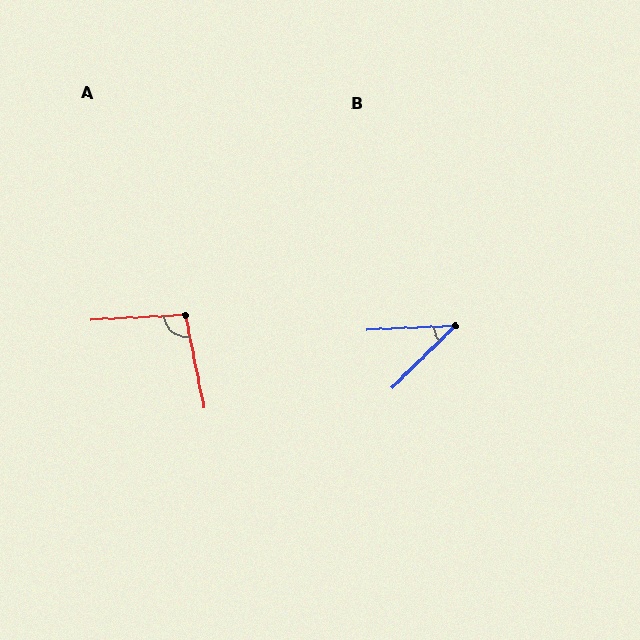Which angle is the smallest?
B, at approximately 41 degrees.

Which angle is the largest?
A, at approximately 98 degrees.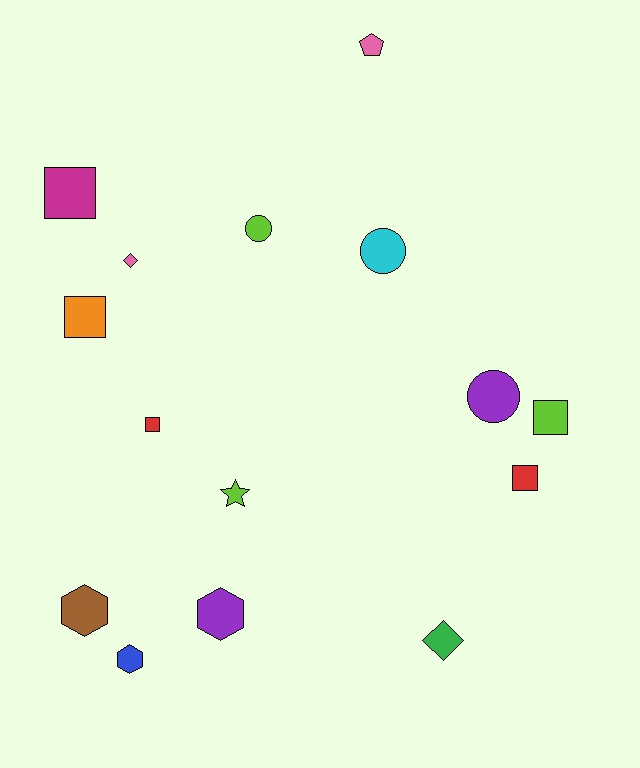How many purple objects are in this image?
There are 2 purple objects.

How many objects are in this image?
There are 15 objects.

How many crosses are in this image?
There are no crosses.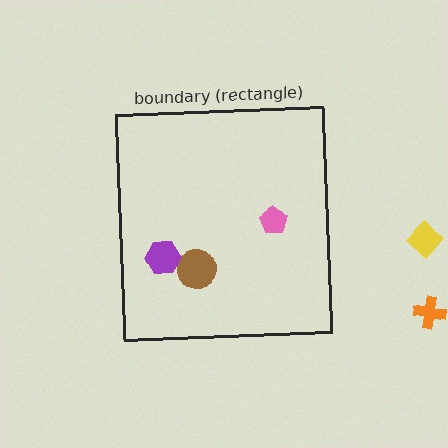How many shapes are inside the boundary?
3 inside, 2 outside.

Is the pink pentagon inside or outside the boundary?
Inside.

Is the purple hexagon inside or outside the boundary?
Inside.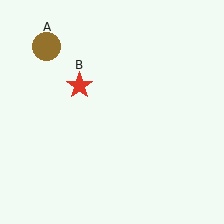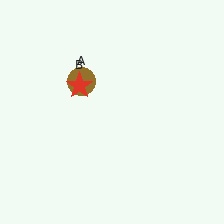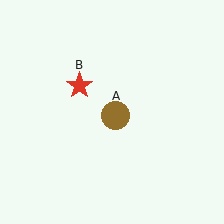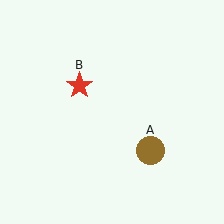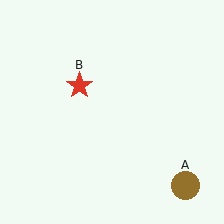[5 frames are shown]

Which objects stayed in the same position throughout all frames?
Red star (object B) remained stationary.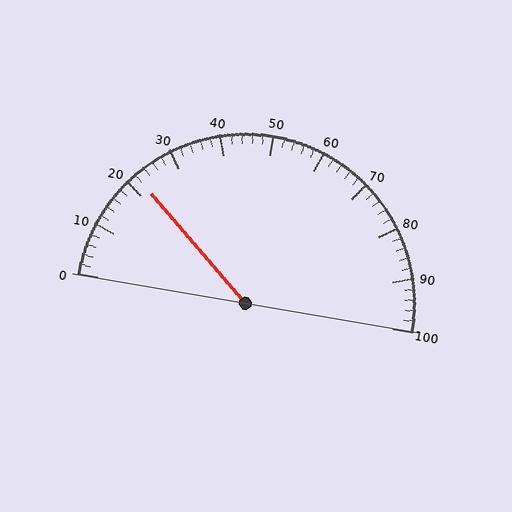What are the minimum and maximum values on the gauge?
The gauge ranges from 0 to 100.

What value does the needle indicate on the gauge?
The needle indicates approximately 22.